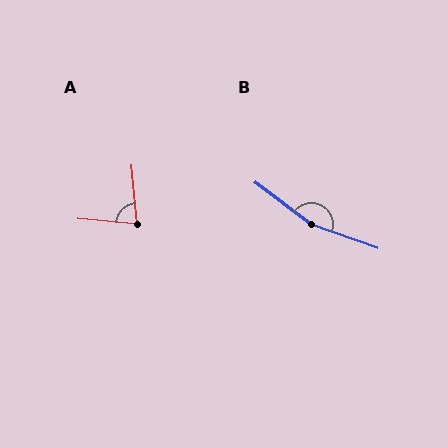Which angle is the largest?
B, at approximately 163 degrees.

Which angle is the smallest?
A, at approximately 79 degrees.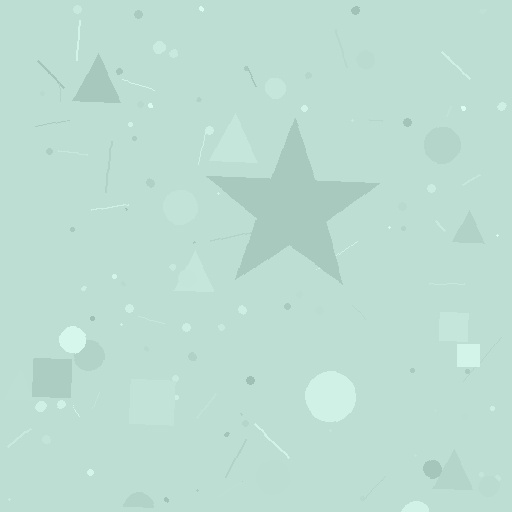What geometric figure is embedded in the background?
A star is embedded in the background.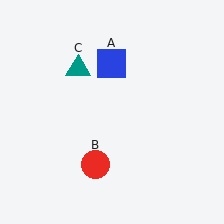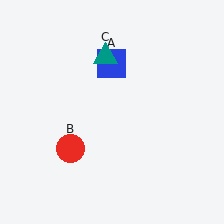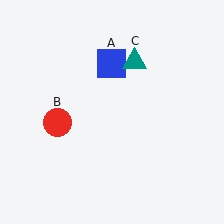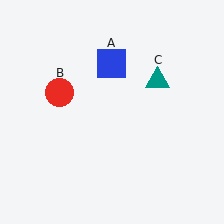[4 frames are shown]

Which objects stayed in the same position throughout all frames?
Blue square (object A) remained stationary.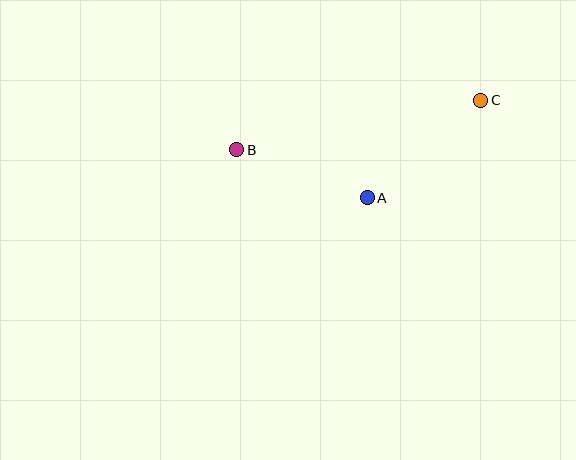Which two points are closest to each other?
Points A and B are closest to each other.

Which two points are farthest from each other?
Points B and C are farthest from each other.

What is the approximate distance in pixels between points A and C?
The distance between A and C is approximately 149 pixels.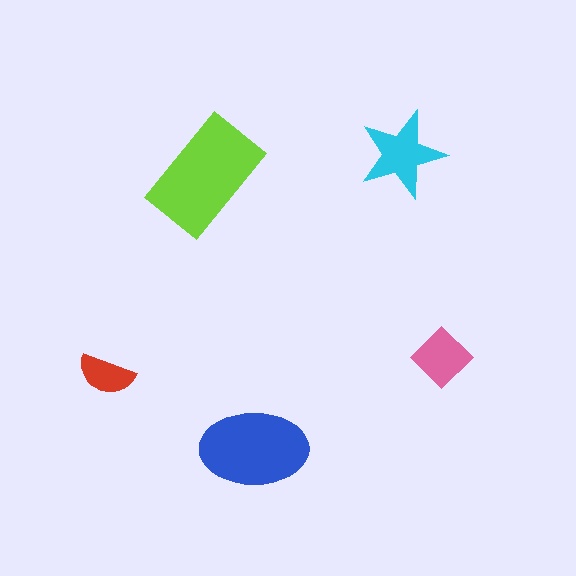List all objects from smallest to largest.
The red semicircle, the pink diamond, the cyan star, the blue ellipse, the lime rectangle.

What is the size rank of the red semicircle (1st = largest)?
5th.